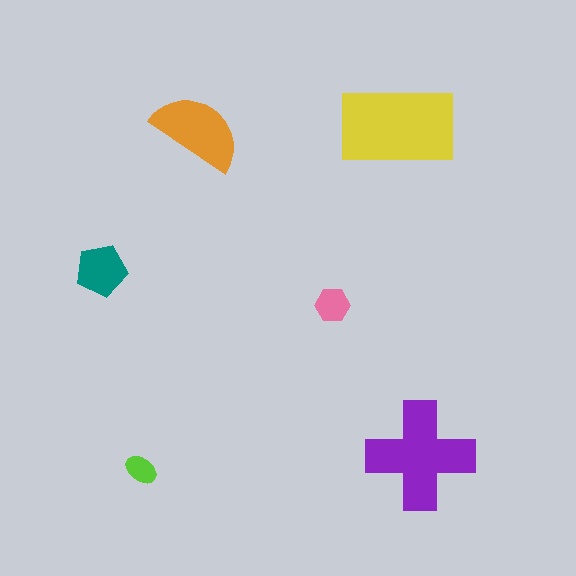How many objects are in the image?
There are 6 objects in the image.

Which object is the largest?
The yellow rectangle.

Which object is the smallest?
The lime ellipse.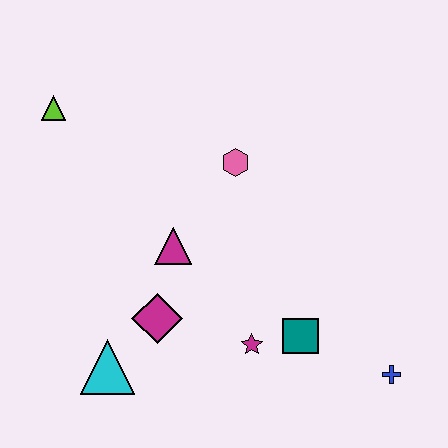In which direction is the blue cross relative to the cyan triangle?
The blue cross is to the right of the cyan triangle.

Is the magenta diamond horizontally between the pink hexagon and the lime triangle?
Yes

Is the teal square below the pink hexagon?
Yes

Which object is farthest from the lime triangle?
The blue cross is farthest from the lime triangle.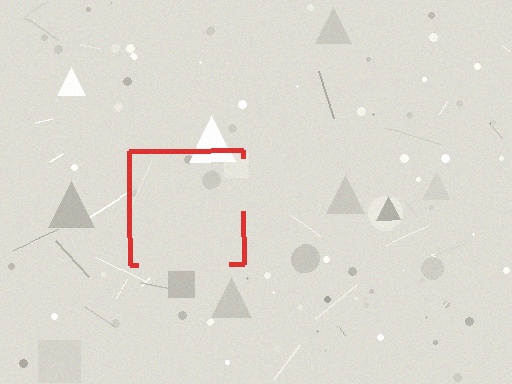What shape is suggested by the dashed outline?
The dashed outline suggests a square.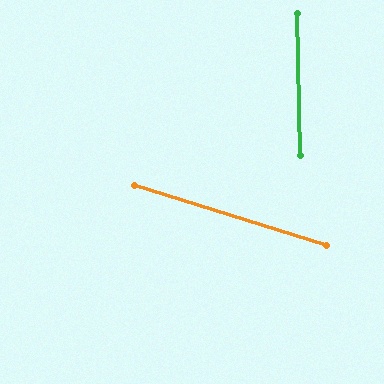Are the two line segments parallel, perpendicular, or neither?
Neither parallel nor perpendicular — they differ by about 71°.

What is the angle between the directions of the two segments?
Approximately 71 degrees.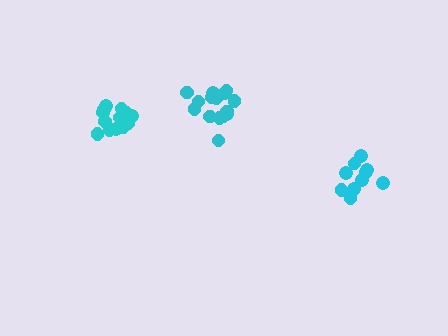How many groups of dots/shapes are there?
There are 3 groups.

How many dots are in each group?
Group 1: 16 dots, Group 2: 13 dots, Group 3: 10 dots (39 total).